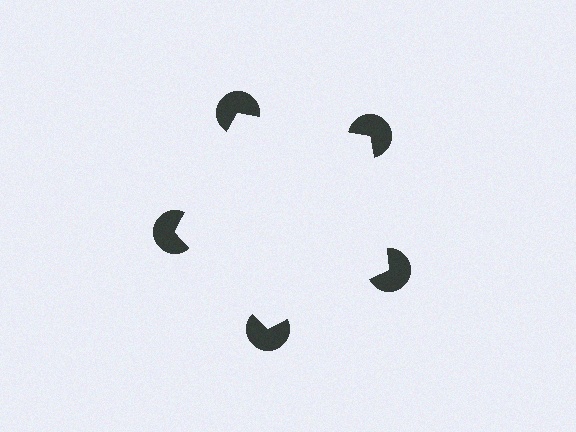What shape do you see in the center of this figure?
An illusory pentagon — its edges are inferred from the aligned wedge cuts in the pac-man discs, not physically drawn.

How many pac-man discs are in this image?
There are 5 — one at each vertex of the illusory pentagon.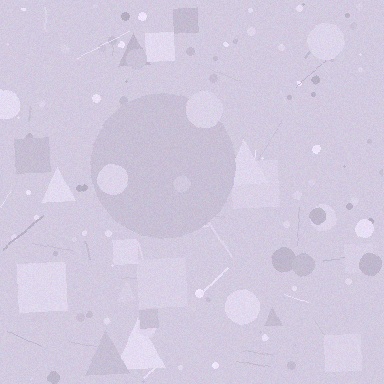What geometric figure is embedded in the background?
A circle is embedded in the background.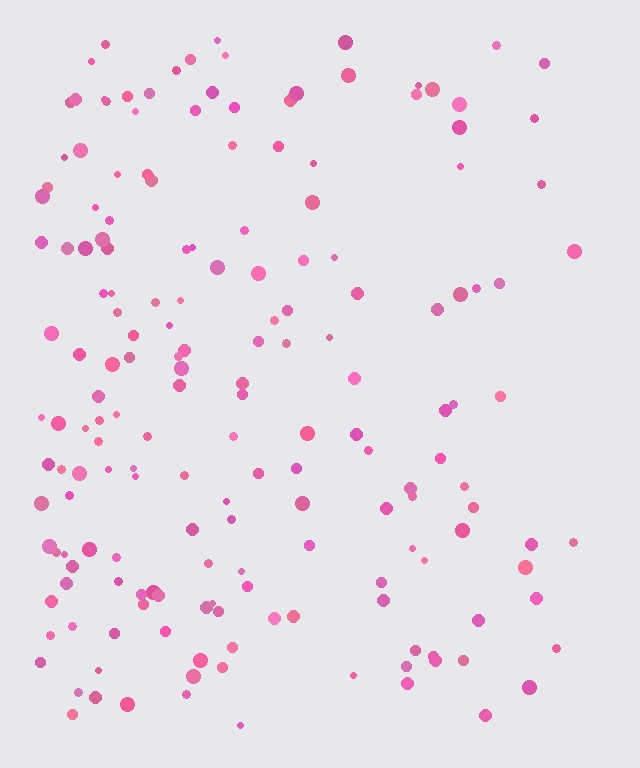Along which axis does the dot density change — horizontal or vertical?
Horizontal.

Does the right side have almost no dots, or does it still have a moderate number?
Still a moderate number, just noticeably fewer than the left.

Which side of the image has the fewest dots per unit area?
The right.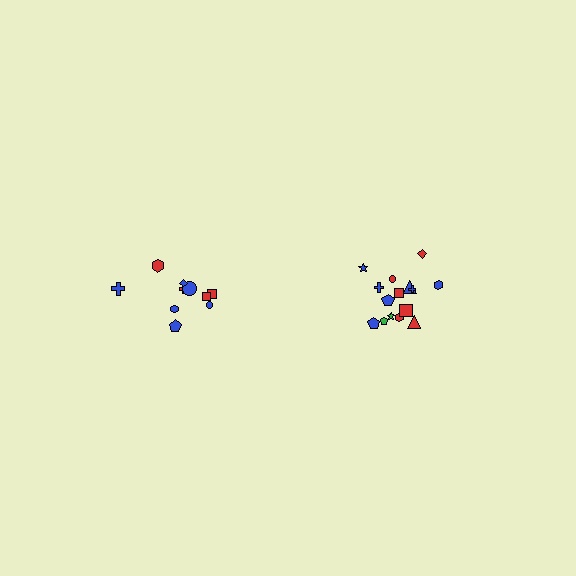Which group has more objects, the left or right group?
The right group.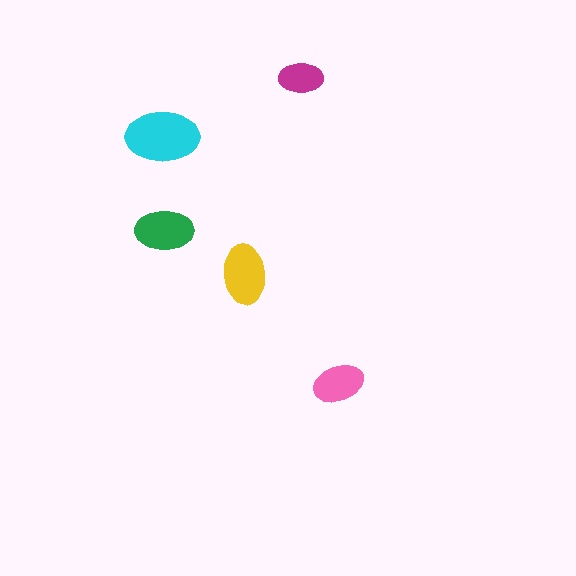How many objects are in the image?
There are 5 objects in the image.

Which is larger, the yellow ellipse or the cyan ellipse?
The cyan one.